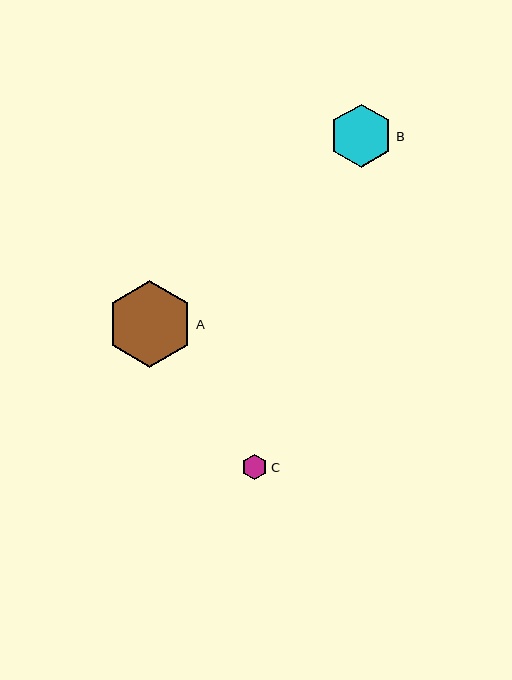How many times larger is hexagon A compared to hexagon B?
Hexagon A is approximately 1.4 times the size of hexagon B.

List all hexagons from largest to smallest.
From largest to smallest: A, B, C.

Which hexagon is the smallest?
Hexagon C is the smallest with a size of approximately 26 pixels.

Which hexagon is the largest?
Hexagon A is the largest with a size of approximately 87 pixels.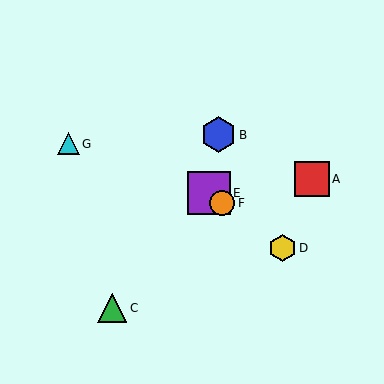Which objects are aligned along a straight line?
Objects D, E, F are aligned along a straight line.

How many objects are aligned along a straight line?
3 objects (D, E, F) are aligned along a straight line.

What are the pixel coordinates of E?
Object E is at (209, 193).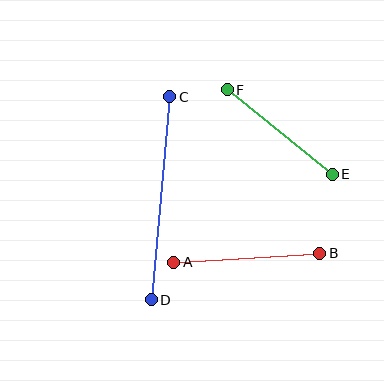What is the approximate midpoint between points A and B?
The midpoint is at approximately (247, 258) pixels.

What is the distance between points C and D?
The distance is approximately 204 pixels.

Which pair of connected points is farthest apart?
Points C and D are farthest apart.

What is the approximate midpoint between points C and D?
The midpoint is at approximately (161, 198) pixels.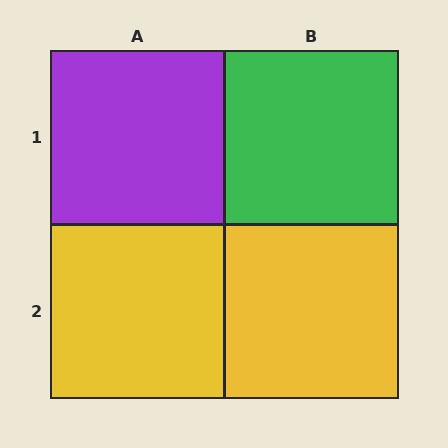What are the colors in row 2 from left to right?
Yellow, yellow.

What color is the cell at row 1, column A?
Purple.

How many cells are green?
1 cell is green.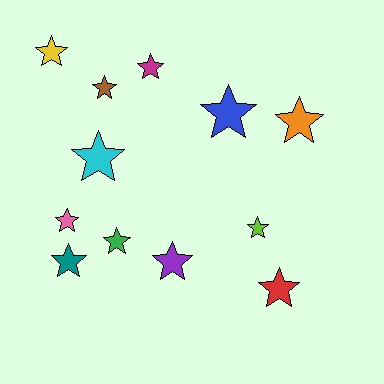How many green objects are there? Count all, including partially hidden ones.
There is 1 green object.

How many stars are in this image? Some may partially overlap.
There are 12 stars.